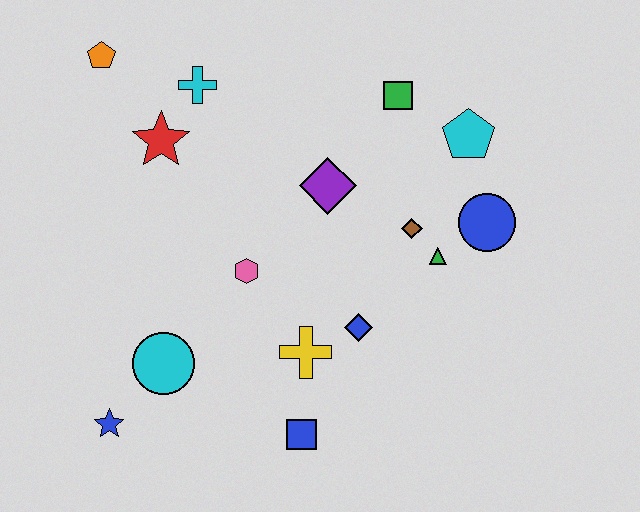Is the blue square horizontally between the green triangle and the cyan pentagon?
No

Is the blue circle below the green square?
Yes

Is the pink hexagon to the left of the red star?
No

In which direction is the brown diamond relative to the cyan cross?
The brown diamond is to the right of the cyan cross.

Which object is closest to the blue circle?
The green triangle is closest to the blue circle.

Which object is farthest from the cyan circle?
The cyan pentagon is farthest from the cyan circle.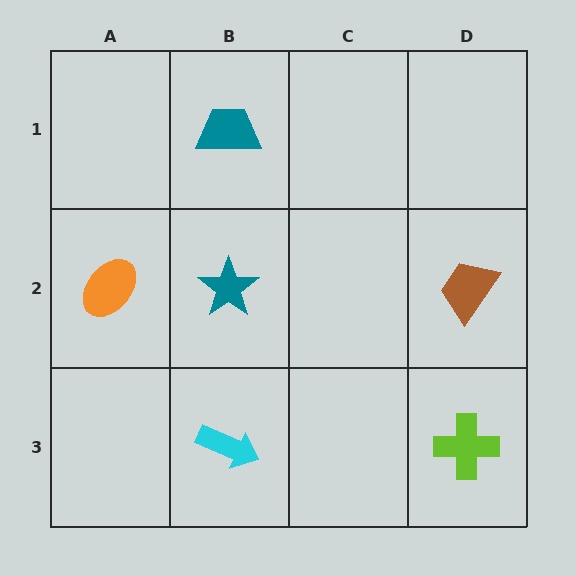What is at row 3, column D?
A lime cross.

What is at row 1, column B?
A teal trapezoid.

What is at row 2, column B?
A teal star.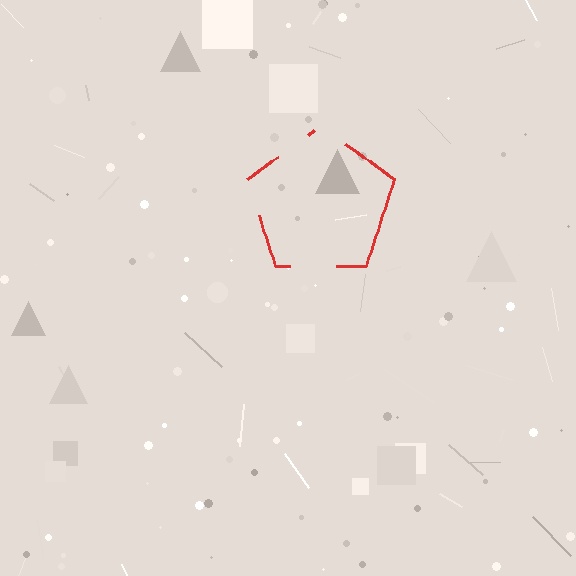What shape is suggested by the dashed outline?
The dashed outline suggests a pentagon.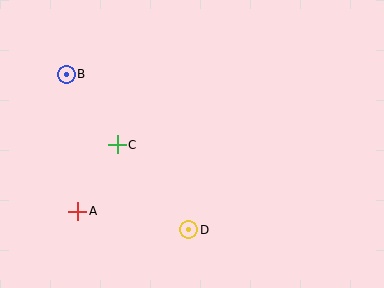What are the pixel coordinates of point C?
Point C is at (117, 145).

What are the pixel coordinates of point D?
Point D is at (189, 230).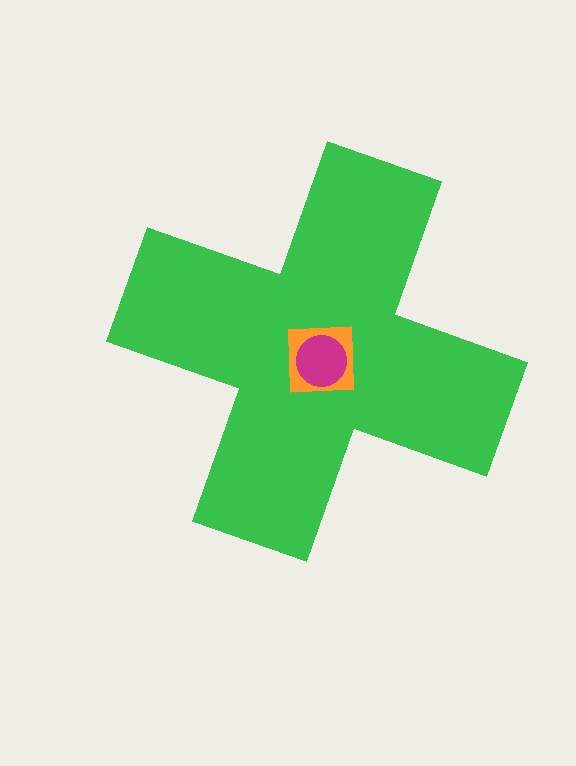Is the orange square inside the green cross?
Yes.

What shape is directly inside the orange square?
The magenta circle.